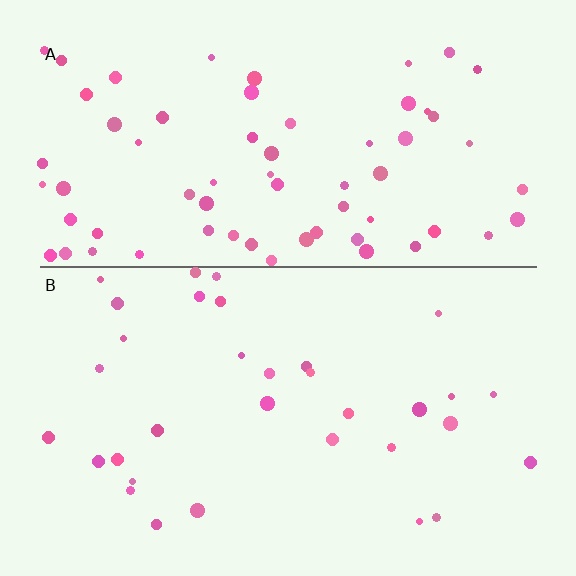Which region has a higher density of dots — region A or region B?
A (the top).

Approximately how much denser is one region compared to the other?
Approximately 2.0× — region A over region B.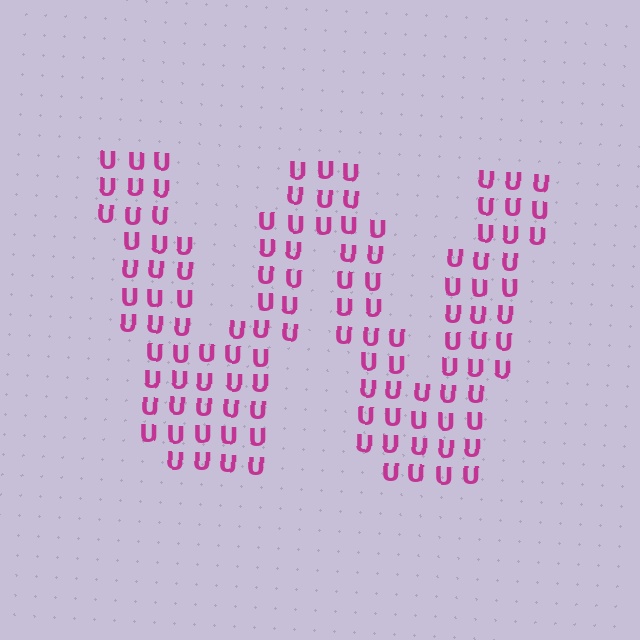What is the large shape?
The large shape is the letter W.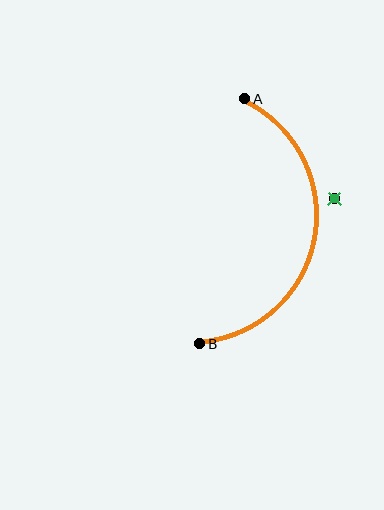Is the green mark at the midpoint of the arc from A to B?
No — the green mark does not lie on the arc at all. It sits slightly outside the curve.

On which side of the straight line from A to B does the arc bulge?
The arc bulges to the right of the straight line connecting A and B.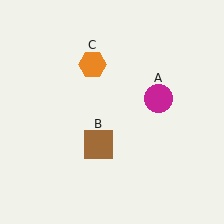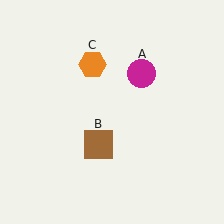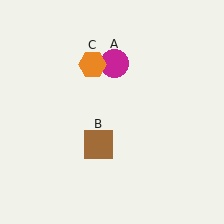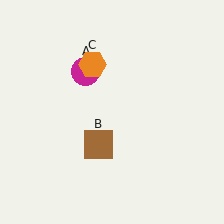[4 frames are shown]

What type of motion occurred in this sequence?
The magenta circle (object A) rotated counterclockwise around the center of the scene.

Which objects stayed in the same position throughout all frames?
Brown square (object B) and orange hexagon (object C) remained stationary.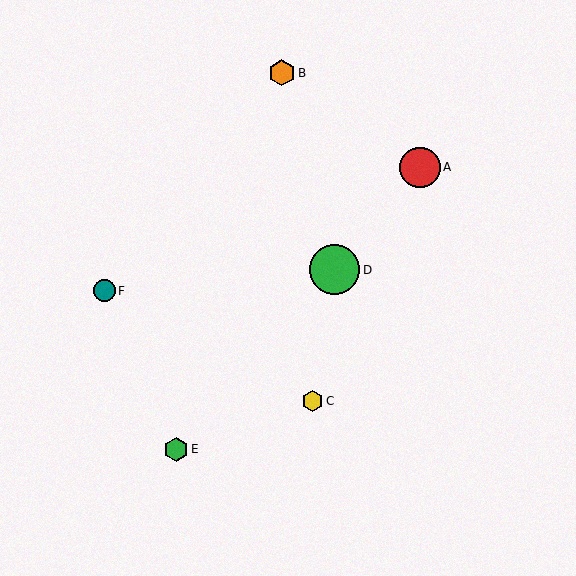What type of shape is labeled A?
Shape A is a red circle.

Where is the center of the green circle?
The center of the green circle is at (334, 270).